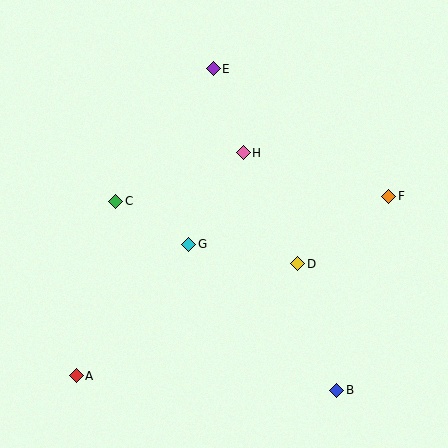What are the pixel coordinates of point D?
Point D is at (298, 264).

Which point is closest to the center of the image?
Point G at (189, 244) is closest to the center.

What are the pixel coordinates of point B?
Point B is at (337, 390).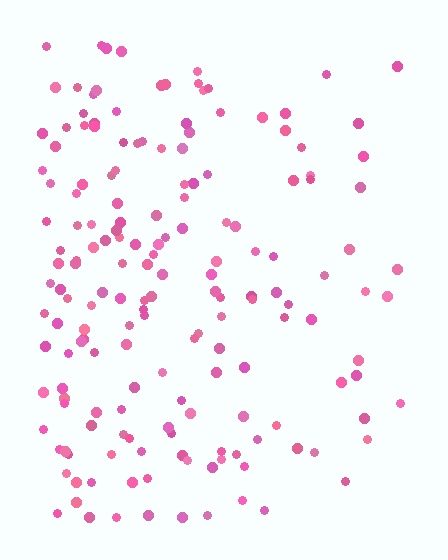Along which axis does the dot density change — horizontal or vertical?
Horizontal.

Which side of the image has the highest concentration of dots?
The left.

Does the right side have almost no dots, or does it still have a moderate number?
Still a moderate number, just noticeably fewer than the left.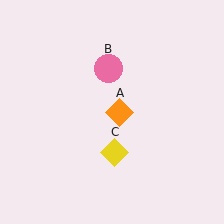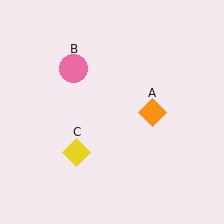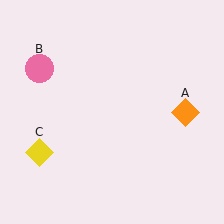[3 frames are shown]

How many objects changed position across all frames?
3 objects changed position: orange diamond (object A), pink circle (object B), yellow diamond (object C).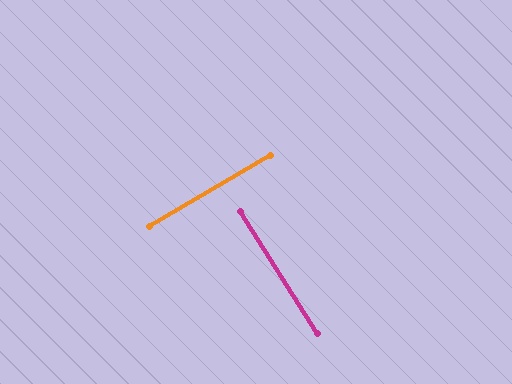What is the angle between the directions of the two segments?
Approximately 88 degrees.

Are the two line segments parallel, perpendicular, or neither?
Perpendicular — they meet at approximately 88°.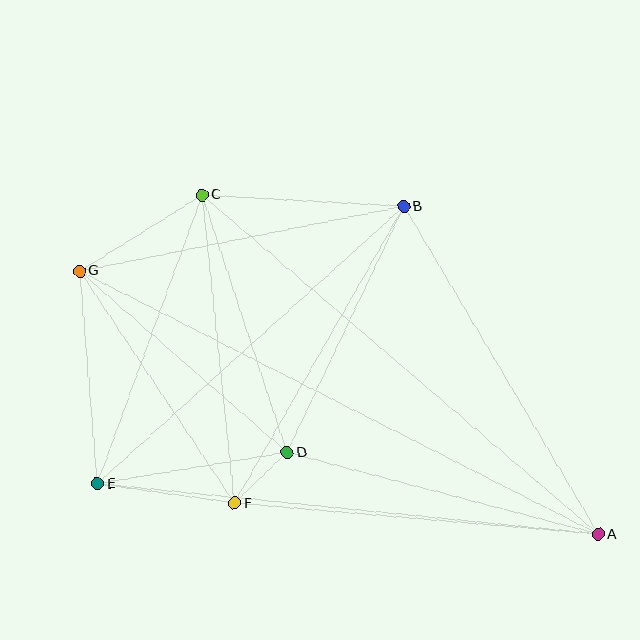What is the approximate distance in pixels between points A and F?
The distance between A and F is approximately 365 pixels.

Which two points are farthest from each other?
Points A and G are farthest from each other.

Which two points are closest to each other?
Points D and F are closest to each other.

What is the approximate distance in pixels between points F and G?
The distance between F and G is approximately 279 pixels.